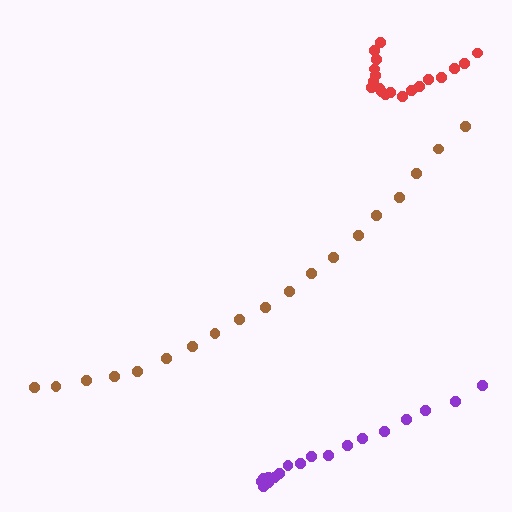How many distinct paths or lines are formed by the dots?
There are 3 distinct paths.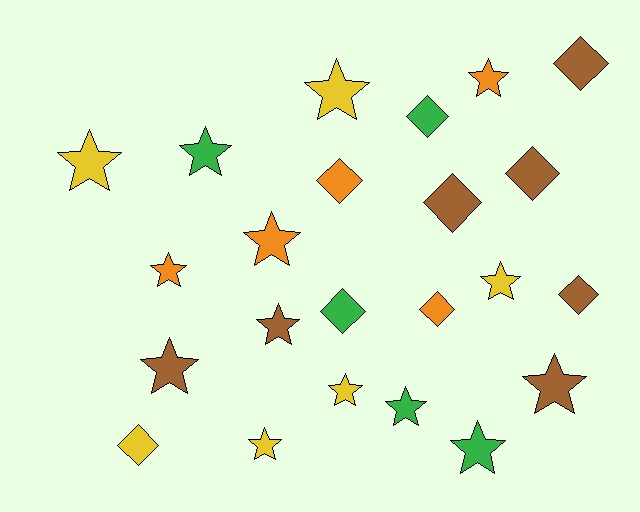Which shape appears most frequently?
Star, with 14 objects.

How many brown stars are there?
There are 3 brown stars.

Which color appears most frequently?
Brown, with 7 objects.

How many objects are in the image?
There are 23 objects.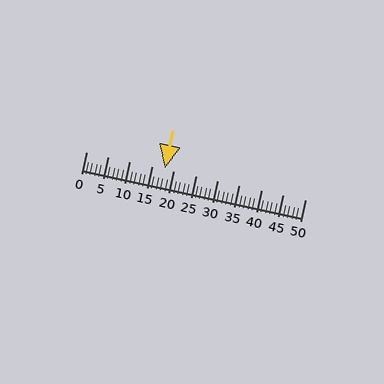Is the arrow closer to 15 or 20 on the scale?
The arrow is closer to 20.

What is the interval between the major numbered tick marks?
The major tick marks are spaced 5 units apart.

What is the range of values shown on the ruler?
The ruler shows values from 0 to 50.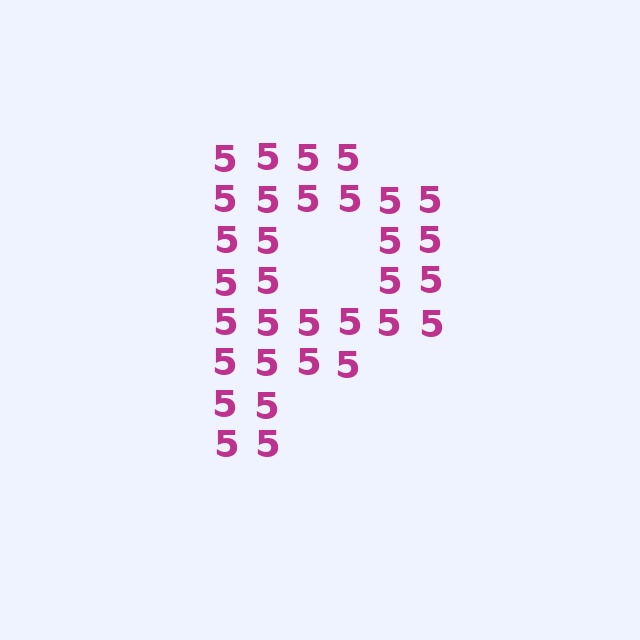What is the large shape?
The large shape is the letter P.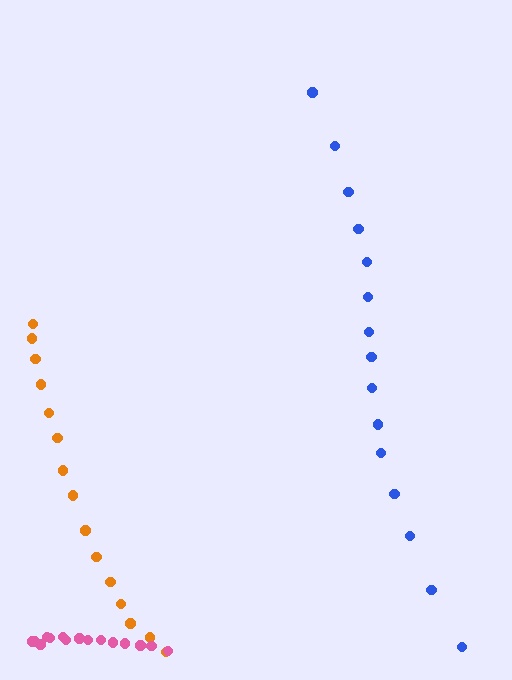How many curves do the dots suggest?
There are 3 distinct paths.